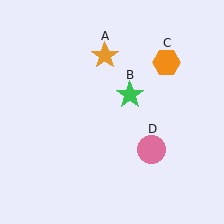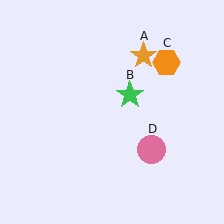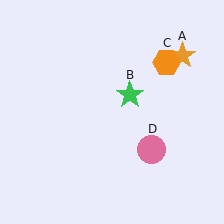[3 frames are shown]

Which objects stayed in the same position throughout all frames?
Green star (object B) and orange hexagon (object C) and pink circle (object D) remained stationary.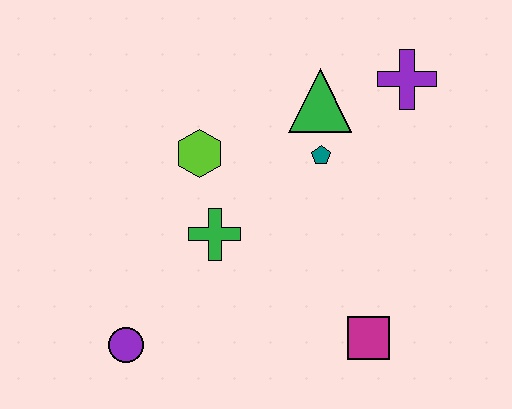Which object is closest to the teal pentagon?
The green triangle is closest to the teal pentagon.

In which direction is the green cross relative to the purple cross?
The green cross is to the left of the purple cross.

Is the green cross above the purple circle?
Yes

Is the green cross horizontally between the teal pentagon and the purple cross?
No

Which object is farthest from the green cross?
The purple cross is farthest from the green cross.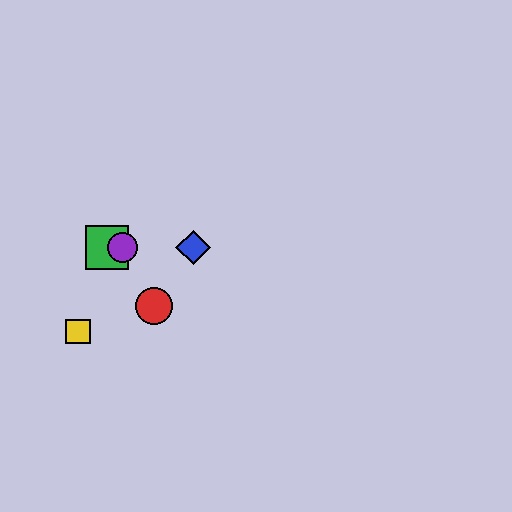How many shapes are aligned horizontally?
3 shapes (the blue diamond, the green square, the purple circle) are aligned horizontally.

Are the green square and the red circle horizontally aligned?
No, the green square is at y≈247 and the red circle is at y≈306.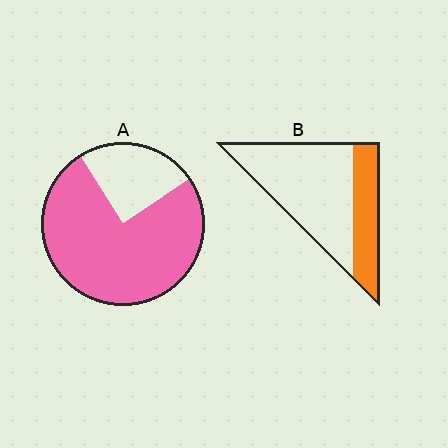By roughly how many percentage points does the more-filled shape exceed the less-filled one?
By roughly 45 percentage points (A over B).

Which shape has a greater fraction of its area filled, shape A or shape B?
Shape A.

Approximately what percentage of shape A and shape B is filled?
A is approximately 75% and B is approximately 30%.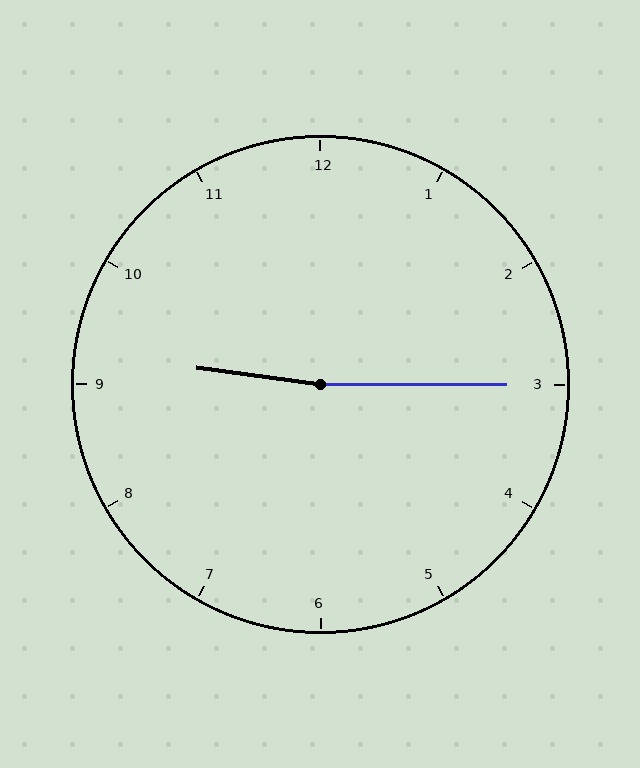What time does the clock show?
9:15.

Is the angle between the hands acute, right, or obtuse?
It is obtuse.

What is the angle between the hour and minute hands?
Approximately 172 degrees.